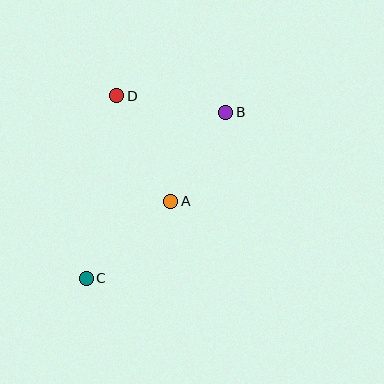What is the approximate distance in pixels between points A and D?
The distance between A and D is approximately 119 pixels.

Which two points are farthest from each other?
Points B and C are farthest from each other.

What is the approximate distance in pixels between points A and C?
The distance between A and C is approximately 114 pixels.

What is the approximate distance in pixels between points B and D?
The distance between B and D is approximately 110 pixels.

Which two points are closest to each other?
Points A and B are closest to each other.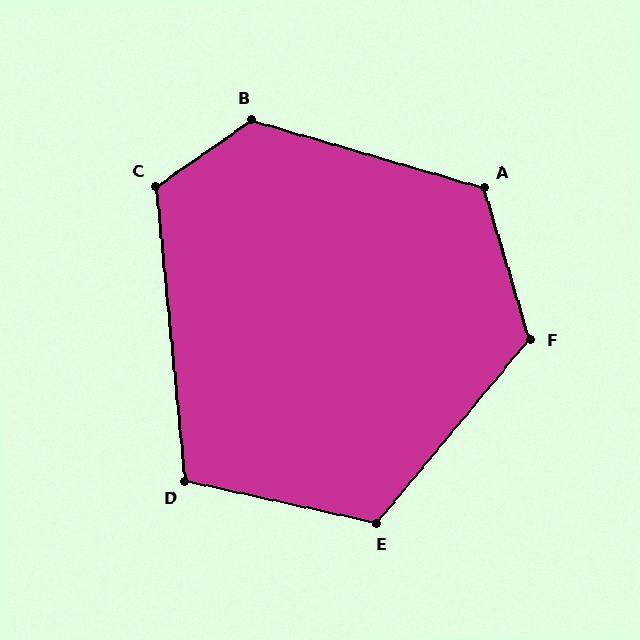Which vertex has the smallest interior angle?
D, at approximately 108 degrees.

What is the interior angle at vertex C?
Approximately 119 degrees (obtuse).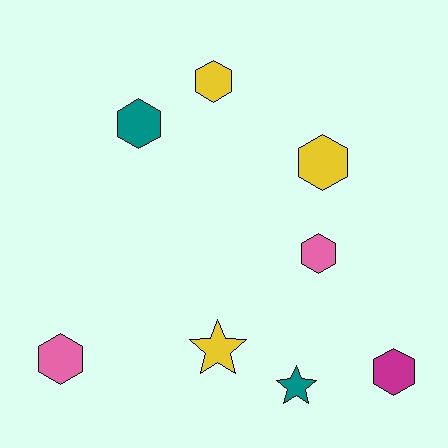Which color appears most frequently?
Yellow, with 3 objects.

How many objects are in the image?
There are 8 objects.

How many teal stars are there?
There is 1 teal star.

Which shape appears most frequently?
Hexagon, with 6 objects.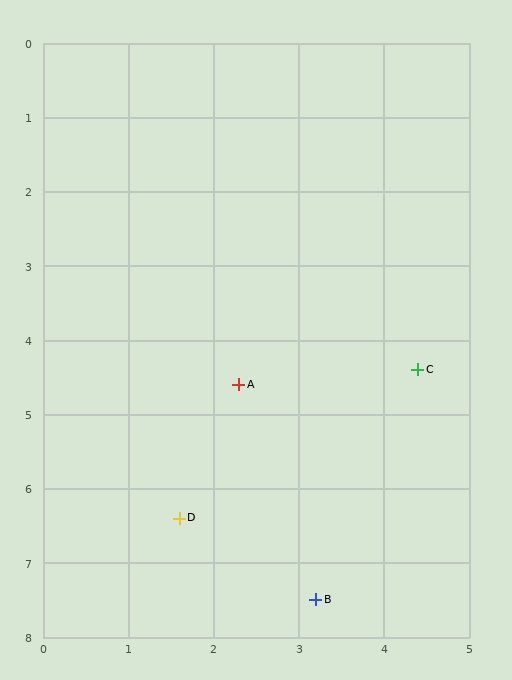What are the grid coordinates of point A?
Point A is at approximately (2.3, 4.6).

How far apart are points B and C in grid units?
Points B and C are about 3.3 grid units apart.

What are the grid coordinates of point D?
Point D is at approximately (1.6, 6.4).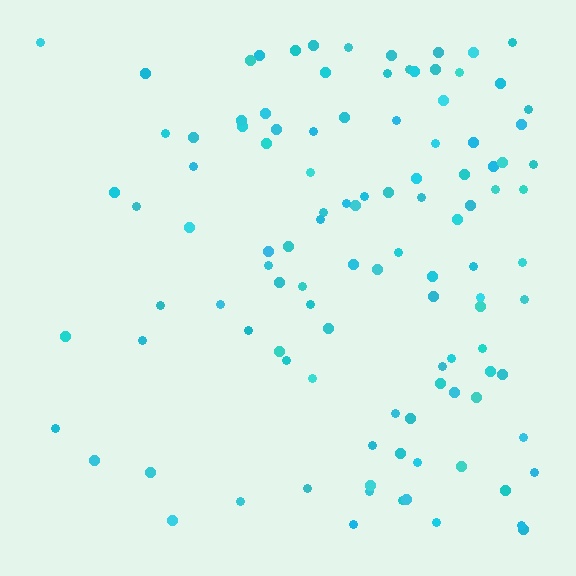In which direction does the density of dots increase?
From left to right, with the right side densest.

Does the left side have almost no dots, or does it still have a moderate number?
Still a moderate number, just noticeably fewer than the right.